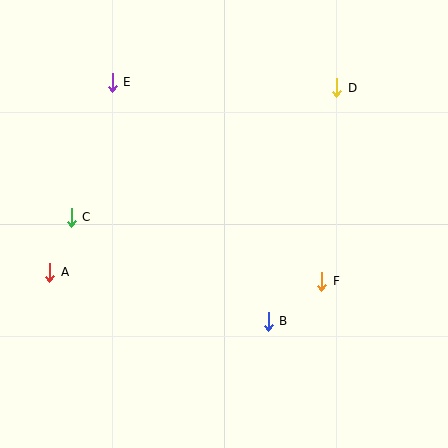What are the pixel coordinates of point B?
Point B is at (268, 321).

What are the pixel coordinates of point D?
Point D is at (337, 88).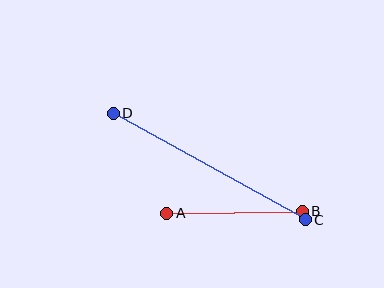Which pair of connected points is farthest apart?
Points C and D are farthest apart.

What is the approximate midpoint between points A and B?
The midpoint is at approximately (234, 212) pixels.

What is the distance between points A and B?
The distance is approximately 135 pixels.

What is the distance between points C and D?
The distance is approximately 220 pixels.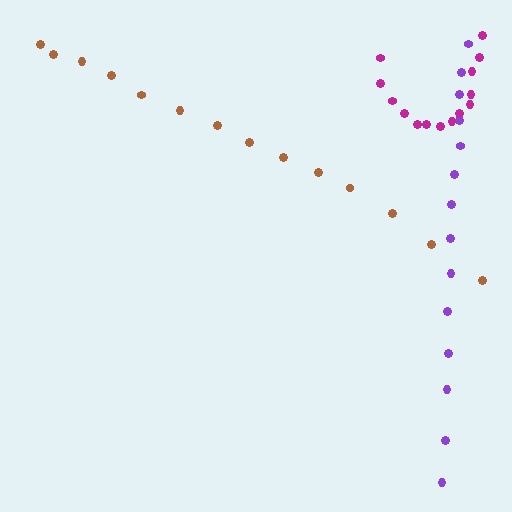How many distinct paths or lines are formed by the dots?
There are 3 distinct paths.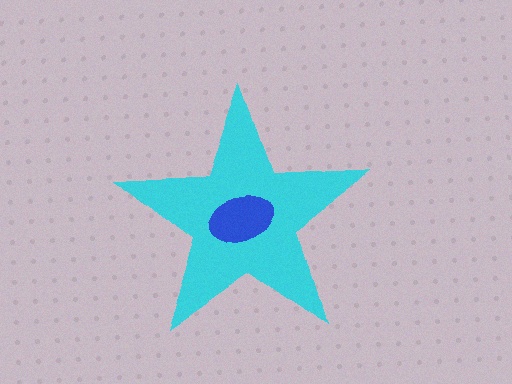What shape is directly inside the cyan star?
The blue ellipse.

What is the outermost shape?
The cyan star.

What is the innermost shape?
The blue ellipse.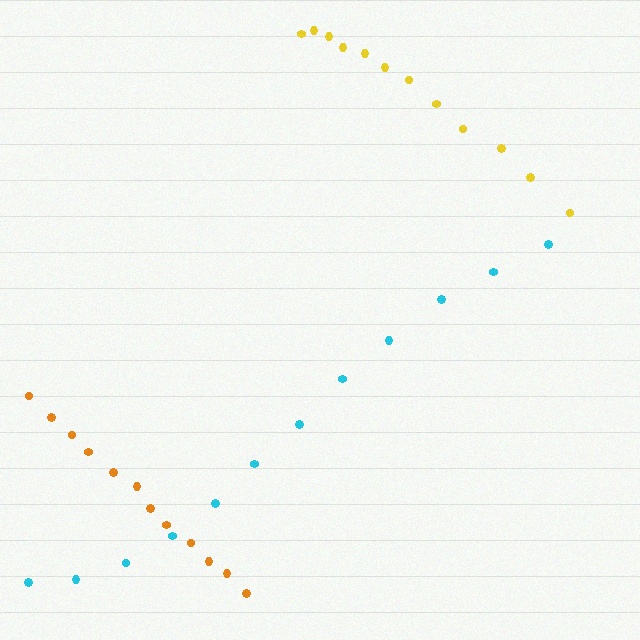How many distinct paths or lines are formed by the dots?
There are 3 distinct paths.